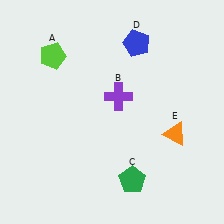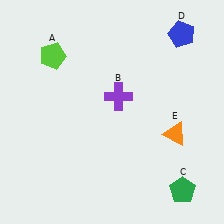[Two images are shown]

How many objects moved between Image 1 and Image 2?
2 objects moved between the two images.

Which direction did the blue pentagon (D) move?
The blue pentagon (D) moved right.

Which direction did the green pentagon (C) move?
The green pentagon (C) moved right.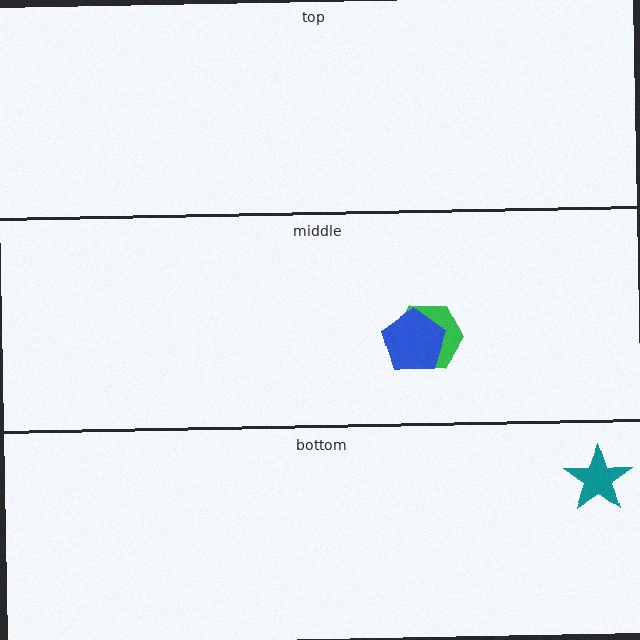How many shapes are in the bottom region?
1.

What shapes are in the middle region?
The green hexagon, the blue pentagon.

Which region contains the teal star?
The bottom region.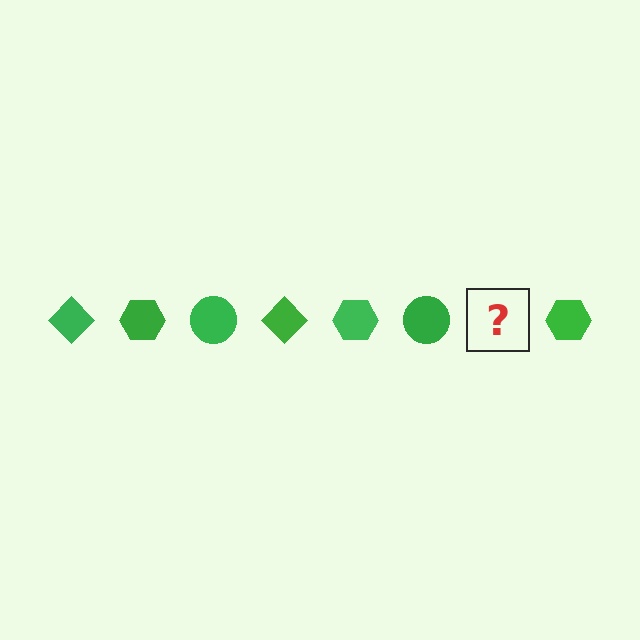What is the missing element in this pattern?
The missing element is a green diamond.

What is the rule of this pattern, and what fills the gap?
The rule is that the pattern cycles through diamond, hexagon, circle shapes in green. The gap should be filled with a green diamond.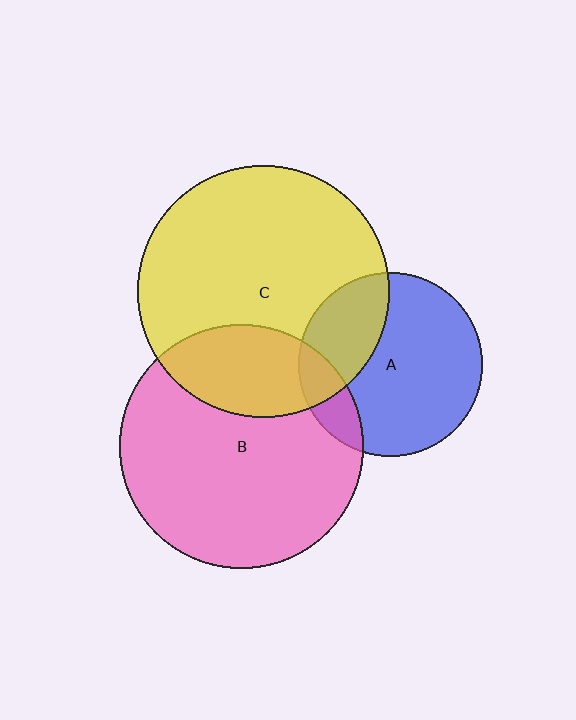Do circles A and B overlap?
Yes.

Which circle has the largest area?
Circle C (yellow).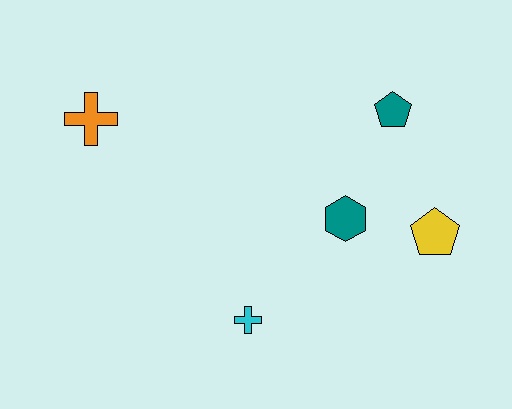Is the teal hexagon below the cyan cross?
No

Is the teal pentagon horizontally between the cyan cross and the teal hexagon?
No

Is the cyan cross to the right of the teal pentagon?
No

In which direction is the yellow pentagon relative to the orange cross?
The yellow pentagon is to the right of the orange cross.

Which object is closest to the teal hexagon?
The yellow pentagon is closest to the teal hexagon.